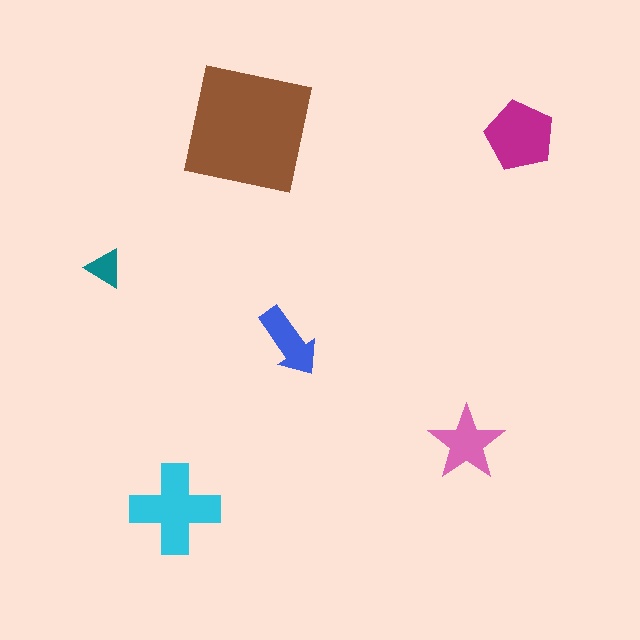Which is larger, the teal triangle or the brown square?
The brown square.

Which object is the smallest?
The teal triangle.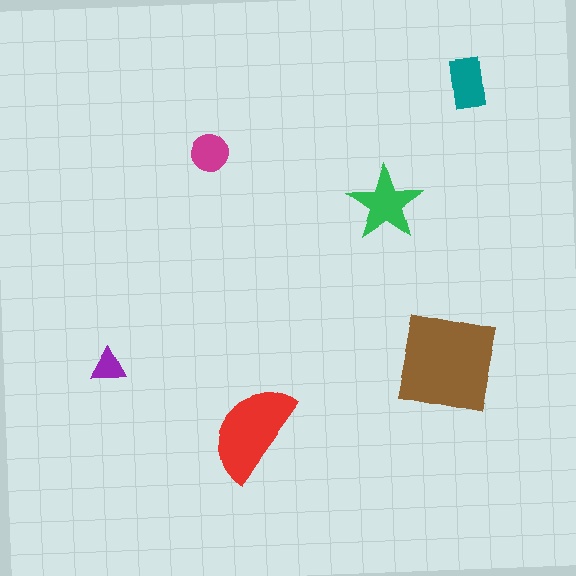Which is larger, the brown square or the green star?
The brown square.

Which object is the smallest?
The purple triangle.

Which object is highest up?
The teal rectangle is topmost.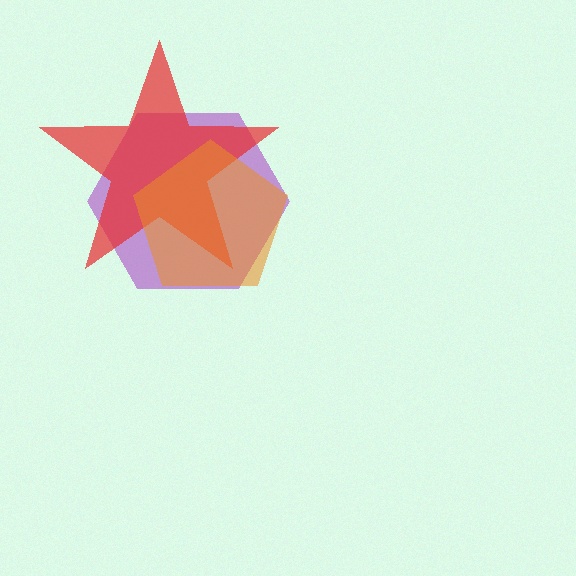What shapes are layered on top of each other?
The layered shapes are: a purple hexagon, a red star, an orange pentagon.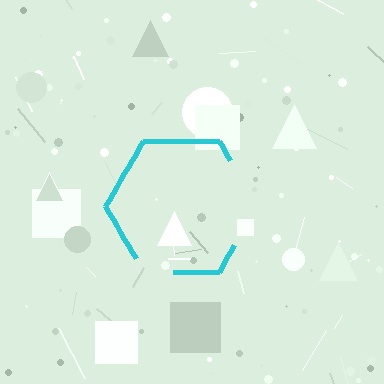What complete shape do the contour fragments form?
The contour fragments form a hexagon.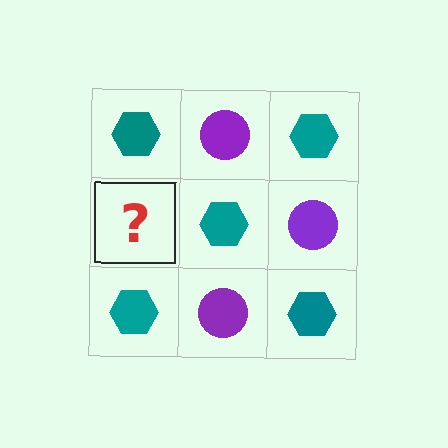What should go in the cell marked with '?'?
The missing cell should contain a purple circle.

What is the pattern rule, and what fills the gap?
The rule is that it alternates teal hexagon and purple circle in a checkerboard pattern. The gap should be filled with a purple circle.